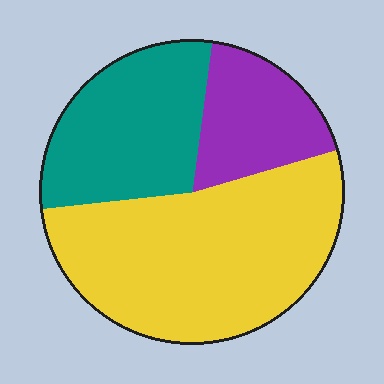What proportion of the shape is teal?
Teal takes up between a quarter and a half of the shape.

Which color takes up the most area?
Yellow, at roughly 55%.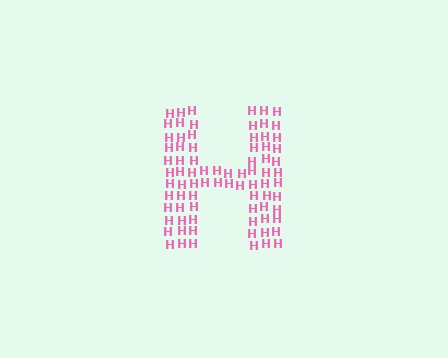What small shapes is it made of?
It is made of small letter H's.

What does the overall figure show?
The overall figure shows the letter H.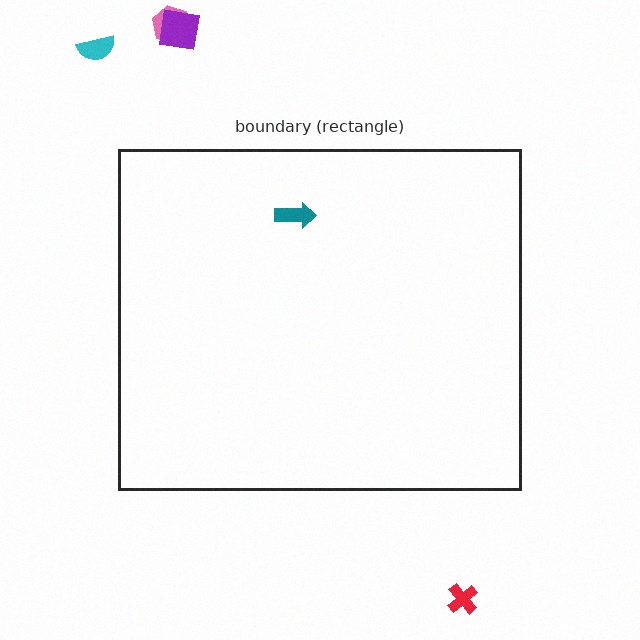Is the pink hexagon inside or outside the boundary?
Outside.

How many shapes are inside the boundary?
1 inside, 4 outside.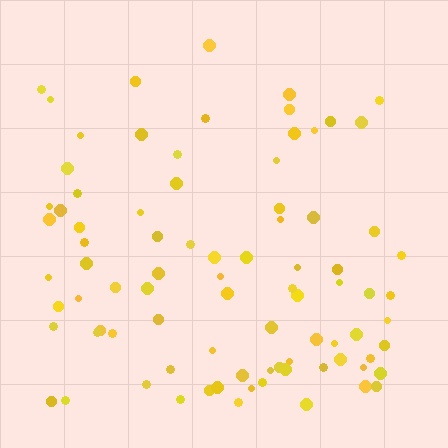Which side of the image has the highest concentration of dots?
The bottom.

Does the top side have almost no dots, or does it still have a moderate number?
Still a moderate number, just noticeably fewer than the bottom.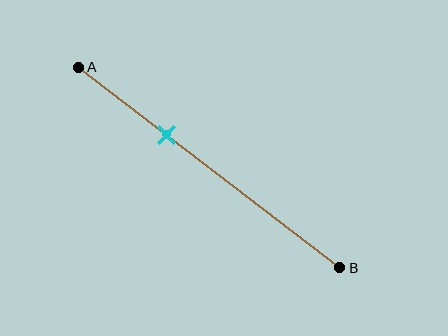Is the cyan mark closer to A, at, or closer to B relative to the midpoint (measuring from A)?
The cyan mark is closer to point A than the midpoint of segment AB.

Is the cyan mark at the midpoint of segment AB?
No, the mark is at about 35% from A, not at the 50% midpoint.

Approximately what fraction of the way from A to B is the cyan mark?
The cyan mark is approximately 35% of the way from A to B.